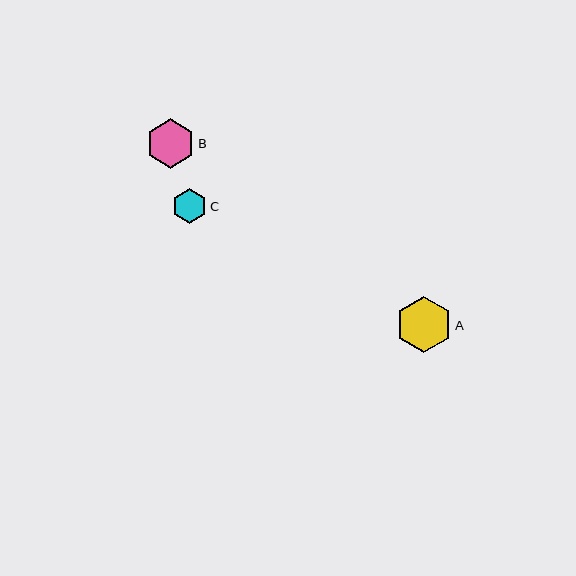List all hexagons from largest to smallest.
From largest to smallest: A, B, C.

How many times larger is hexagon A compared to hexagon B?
Hexagon A is approximately 1.1 times the size of hexagon B.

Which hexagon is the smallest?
Hexagon C is the smallest with a size of approximately 35 pixels.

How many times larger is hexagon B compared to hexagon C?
Hexagon B is approximately 1.4 times the size of hexagon C.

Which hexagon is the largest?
Hexagon A is the largest with a size of approximately 56 pixels.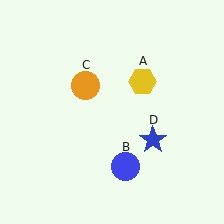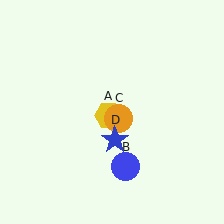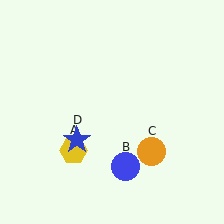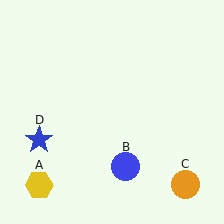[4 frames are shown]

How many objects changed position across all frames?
3 objects changed position: yellow hexagon (object A), orange circle (object C), blue star (object D).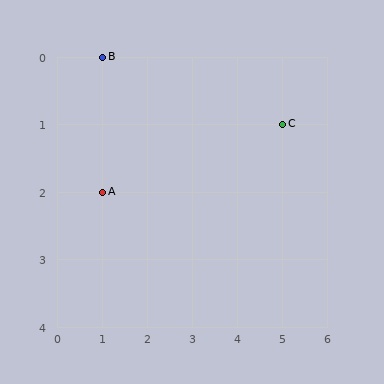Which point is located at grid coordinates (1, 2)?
Point A is at (1, 2).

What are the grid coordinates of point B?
Point B is at grid coordinates (1, 0).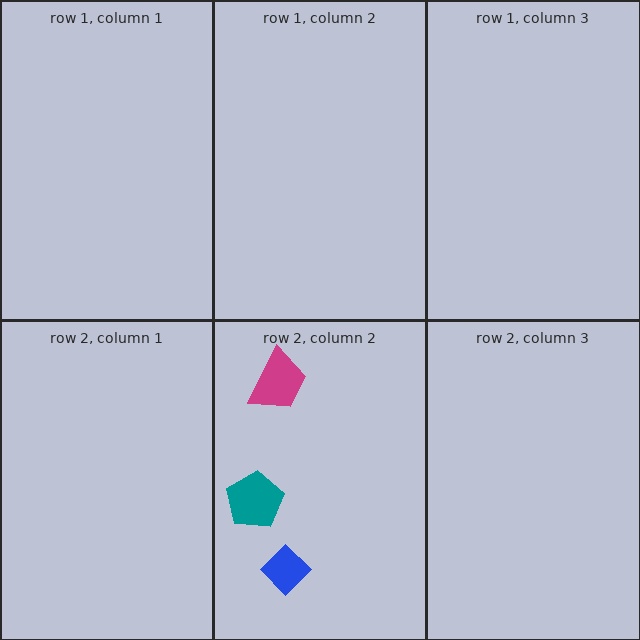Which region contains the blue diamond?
The row 2, column 2 region.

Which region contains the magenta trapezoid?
The row 2, column 2 region.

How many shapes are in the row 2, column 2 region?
3.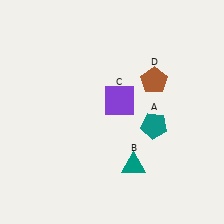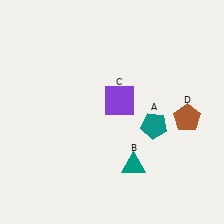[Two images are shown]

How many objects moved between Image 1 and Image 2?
1 object moved between the two images.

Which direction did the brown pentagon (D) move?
The brown pentagon (D) moved down.